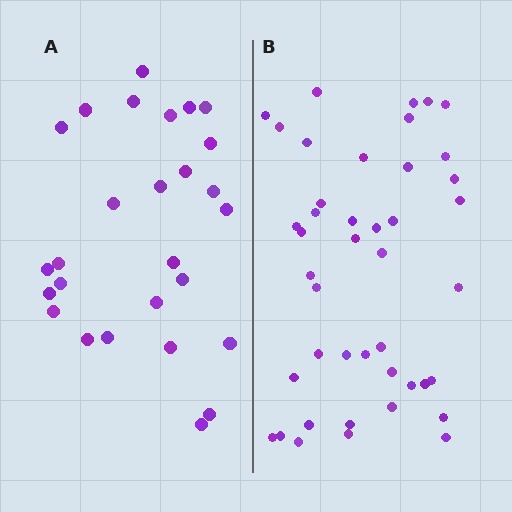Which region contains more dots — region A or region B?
Region B (the right region) has more dots.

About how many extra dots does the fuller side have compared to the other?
Region B has approximately 15 more dots than region A.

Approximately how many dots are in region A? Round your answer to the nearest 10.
About 30 dots. (The exact count is 27, which rounds to 30.)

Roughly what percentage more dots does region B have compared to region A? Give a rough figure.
About 60% more.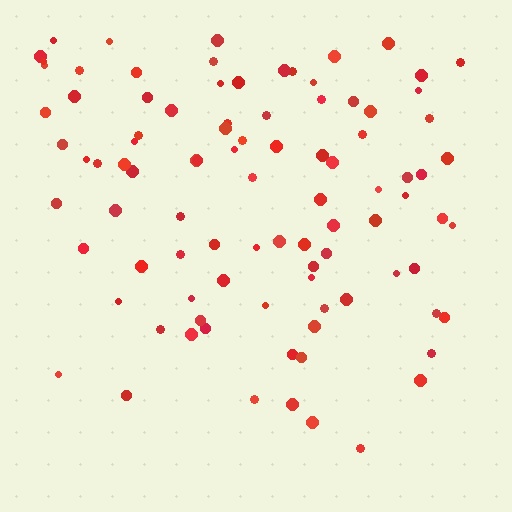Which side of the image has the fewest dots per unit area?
The bottom.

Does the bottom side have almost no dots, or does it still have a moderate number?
Still a moderate number, just noticeably fewer than the top.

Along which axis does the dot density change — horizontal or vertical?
Vertical.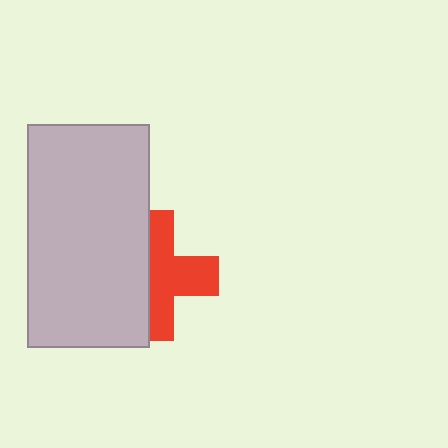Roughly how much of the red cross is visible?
About half of it is visible (roughly 56%).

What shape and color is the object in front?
The object in front is a light gray rectangle.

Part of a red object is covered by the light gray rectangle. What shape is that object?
It is a cross.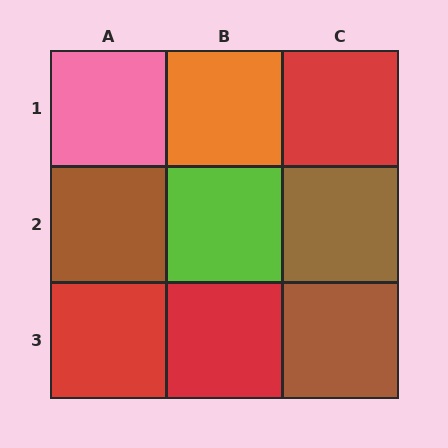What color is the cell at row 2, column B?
Lime.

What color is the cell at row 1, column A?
Pink.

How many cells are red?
3 cells are red.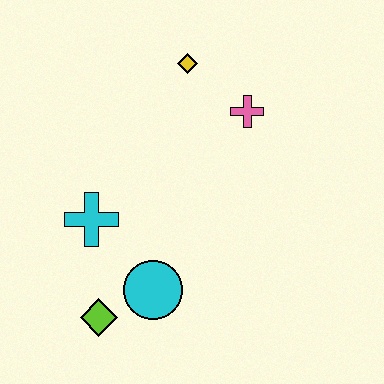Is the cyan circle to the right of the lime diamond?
Yes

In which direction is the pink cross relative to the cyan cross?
The pink cross is to the right of the cyan cross.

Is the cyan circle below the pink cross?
Yes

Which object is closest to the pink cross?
The yellow diamond is closest to the pink cross.